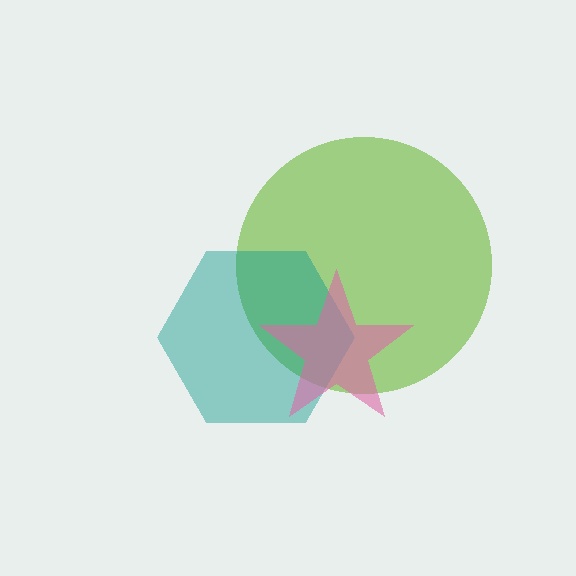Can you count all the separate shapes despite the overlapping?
Yes, there are 3 separate shapes.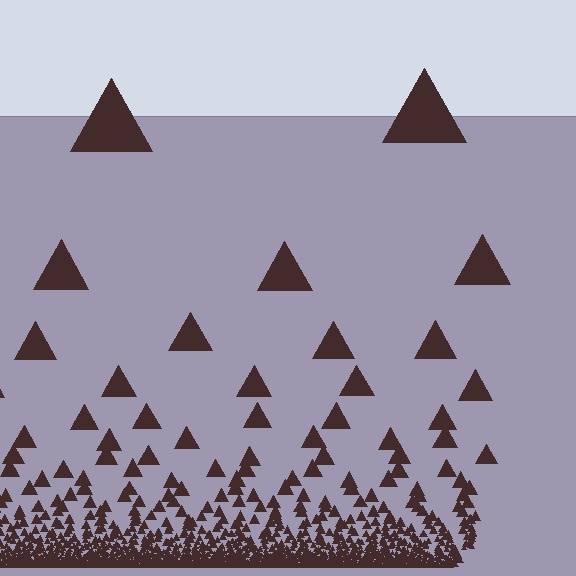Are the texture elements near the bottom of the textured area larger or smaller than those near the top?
Smaller. The gradient is inverted — elements near the bottom are smaller and denser.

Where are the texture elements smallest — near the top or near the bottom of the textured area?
Near the bottom.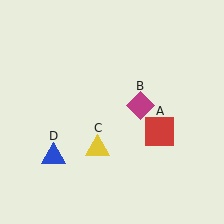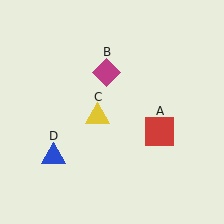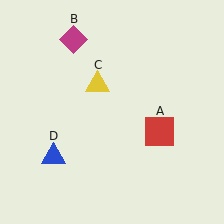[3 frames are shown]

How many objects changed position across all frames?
2 objects changed position: magenta diamond (object B), yellow triangle (object C).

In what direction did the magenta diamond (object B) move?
The magenta diamond (object B) moved up and to the left.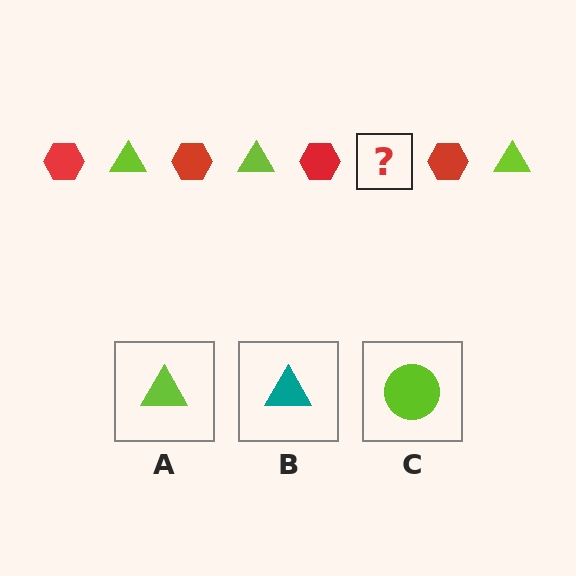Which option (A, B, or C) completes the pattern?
A.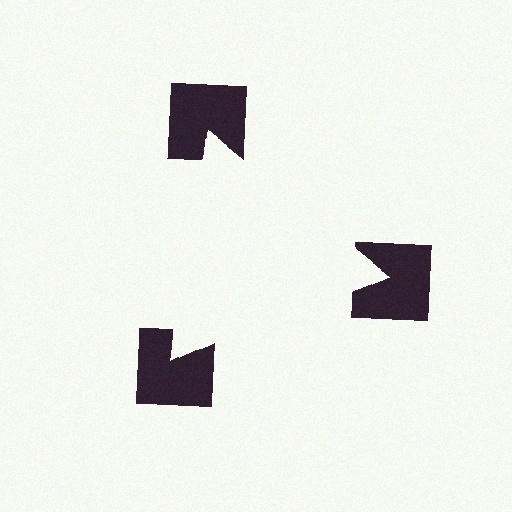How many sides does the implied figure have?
3 sides.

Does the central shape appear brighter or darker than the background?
It typically appears slightly brighter than the background, even though no actual brightness change is drawn.